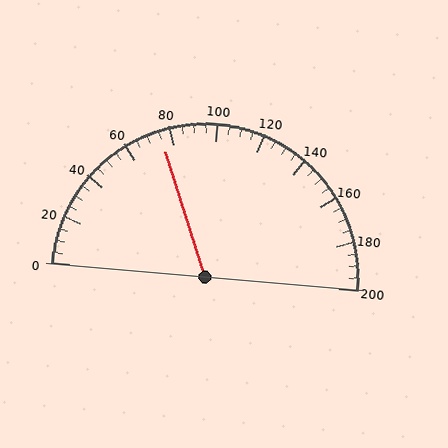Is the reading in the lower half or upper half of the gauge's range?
The reading is in the lower half of the range (0 to 200).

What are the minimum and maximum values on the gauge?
The gauge ranges from 0 to 200.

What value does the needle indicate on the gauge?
The needle indicates approximately 75.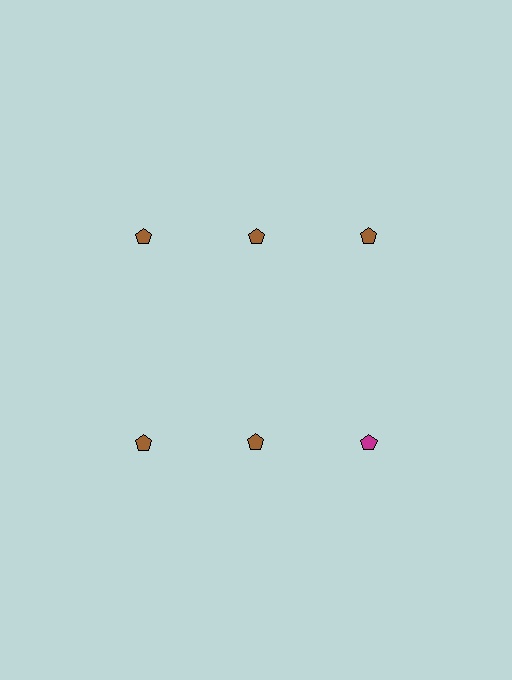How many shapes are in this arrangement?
There are 6 shapes arranged in a grid pattern.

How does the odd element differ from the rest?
It has a different color: magenta instead of brown.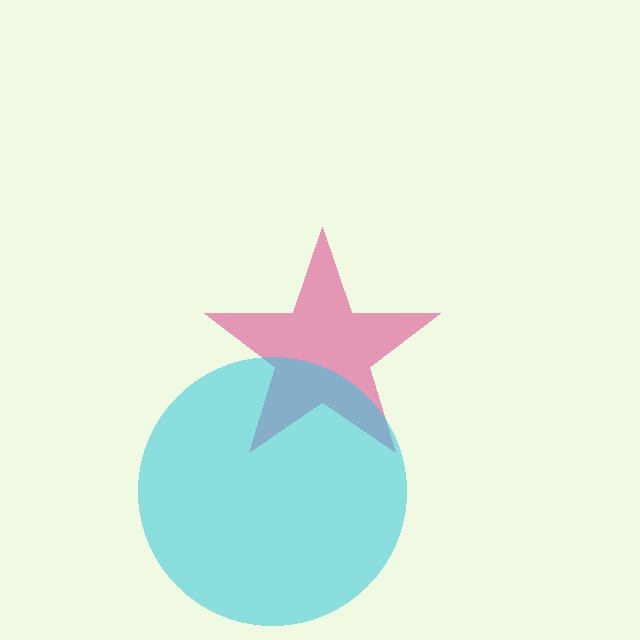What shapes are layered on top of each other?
The layered shapes are: a pink star, a cyan circle.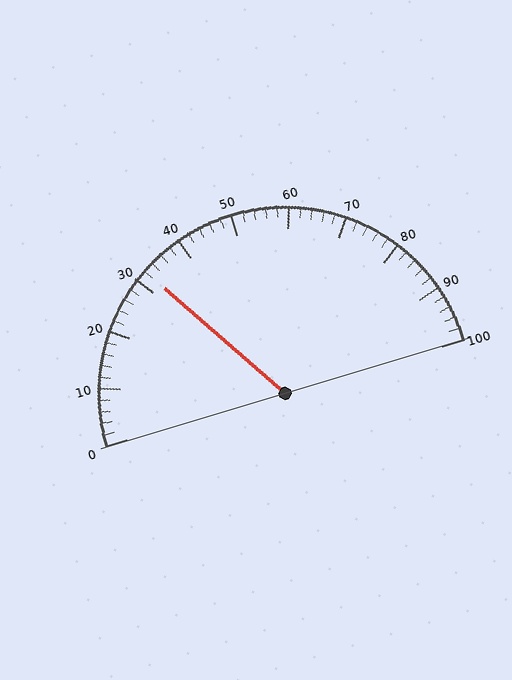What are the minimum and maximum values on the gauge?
The gauge ranges from 0 to 100.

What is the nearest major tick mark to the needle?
The nearest major tick mark is 30.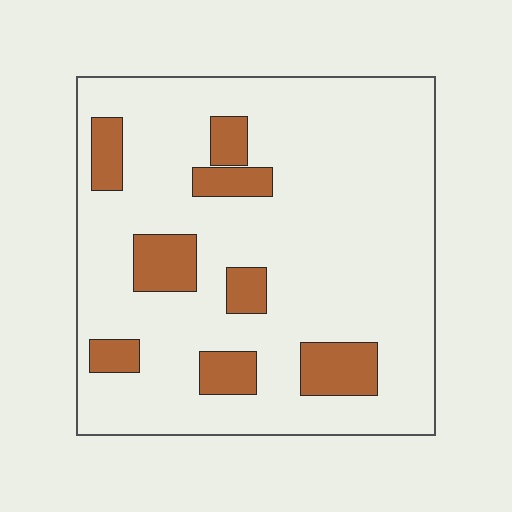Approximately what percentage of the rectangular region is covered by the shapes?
Approximately 15%.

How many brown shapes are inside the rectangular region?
8.